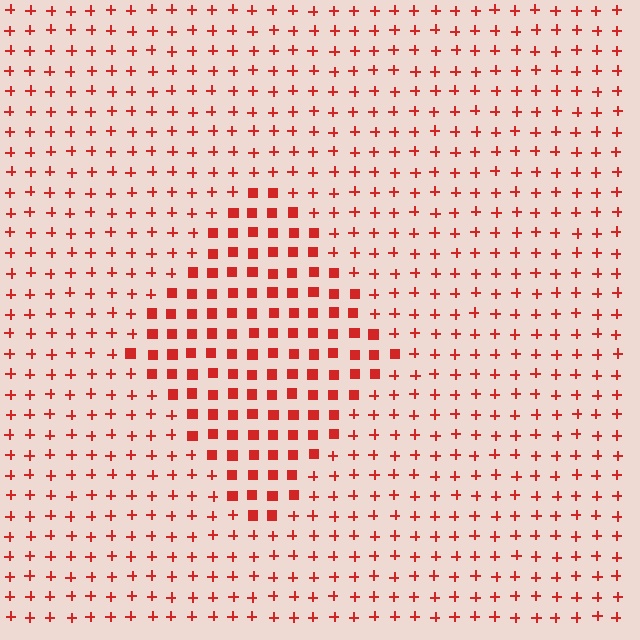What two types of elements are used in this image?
The image uses squares inside the diamond region and plus signs outside it.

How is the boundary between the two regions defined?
The boundary is defined by a change in element shape: squares inside vs. plus signs outside. All elements share the same color and spacing.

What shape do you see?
I see a diamond.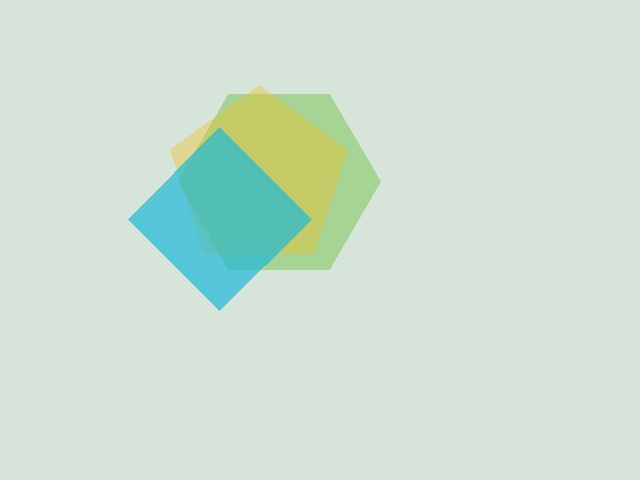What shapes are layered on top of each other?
The layered shapes are: a lime hexagon, a yellow pentagon, a cyan diamond.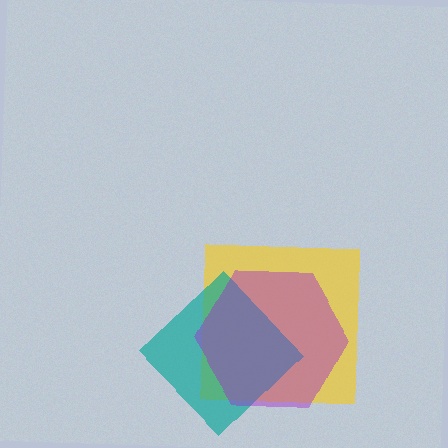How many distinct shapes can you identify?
There are 3 distinct shapes: a yellow square, a teal diamond, a purple hexagon.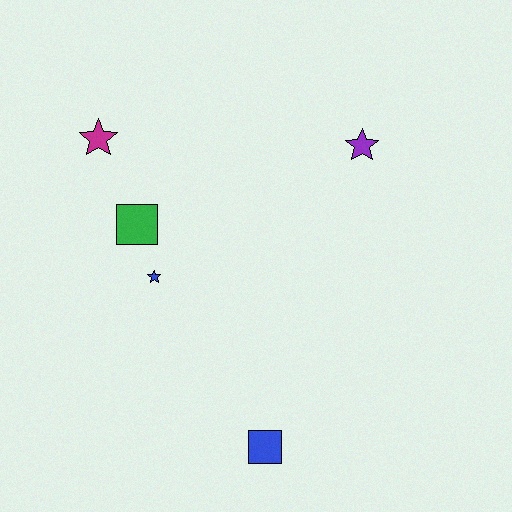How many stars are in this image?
There are 3 stars.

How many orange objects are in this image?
There are no orange objects.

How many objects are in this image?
There are 5 objects.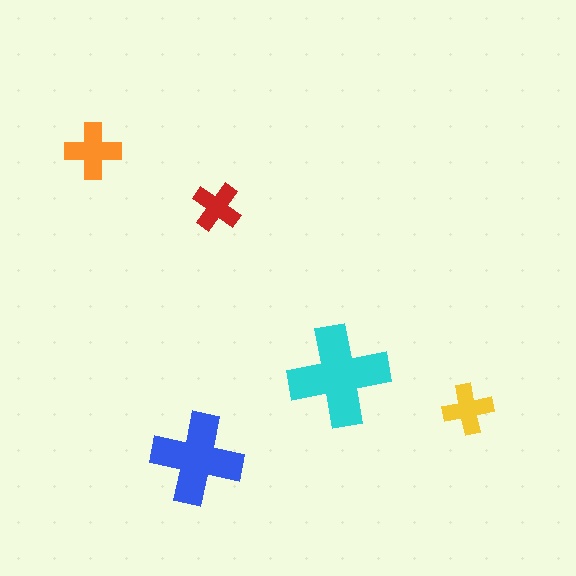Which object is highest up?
The orange cross is topmost.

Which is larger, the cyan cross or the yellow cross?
The cyan one.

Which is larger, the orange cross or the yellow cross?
The orange one.